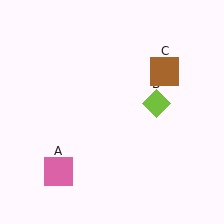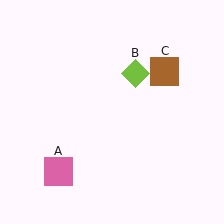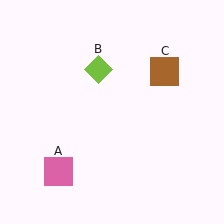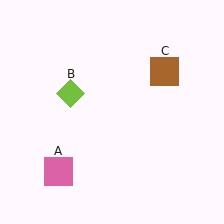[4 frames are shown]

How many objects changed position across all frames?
1 object changed position: lime diamond (object B).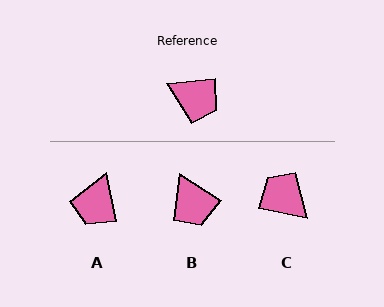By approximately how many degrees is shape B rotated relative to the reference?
Approximately 40 degrees clockwise.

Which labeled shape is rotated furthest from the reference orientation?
C, about 162 degrees away.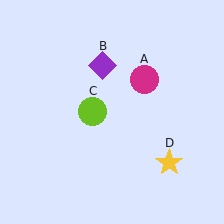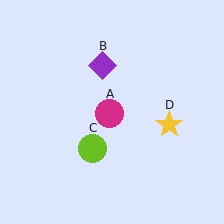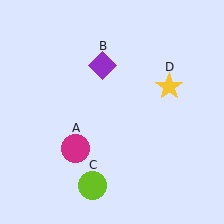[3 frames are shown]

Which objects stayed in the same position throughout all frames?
Purple diamond (object B) remained stationary.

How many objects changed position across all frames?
3 objects changed position: magenta circle (object A), lime circle (object C), yellow star (object D).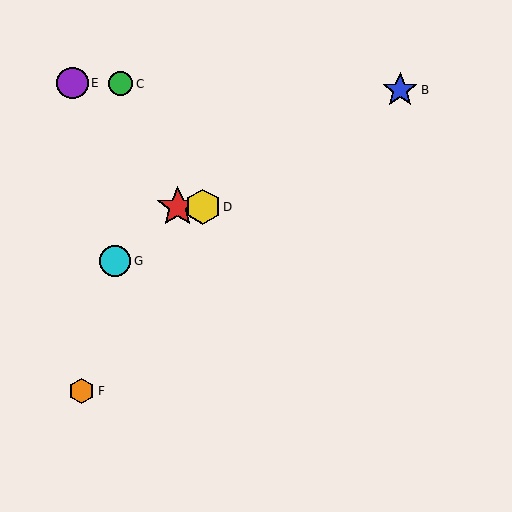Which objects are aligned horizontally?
Objects A, D are aligned horizontally.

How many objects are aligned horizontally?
2 objects (A, D) are aligned horizontally.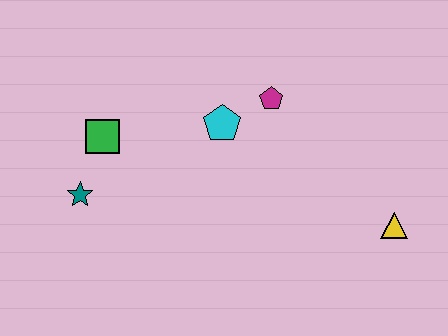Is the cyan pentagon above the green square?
Yes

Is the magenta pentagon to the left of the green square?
No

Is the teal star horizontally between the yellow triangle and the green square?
No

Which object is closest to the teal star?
The green square is closest to the teal star.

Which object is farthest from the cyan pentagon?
The yellow triangle is farthest from the cyan pentagon.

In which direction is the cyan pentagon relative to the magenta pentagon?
The cyan pentagon is to the left of the magenta pentagon.